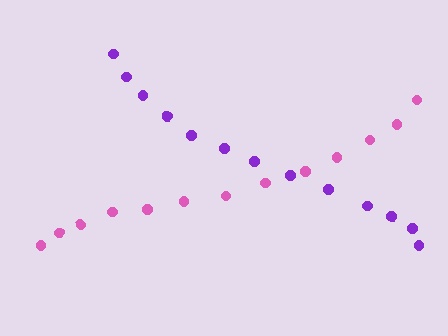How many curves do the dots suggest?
There are 2 distinct paths.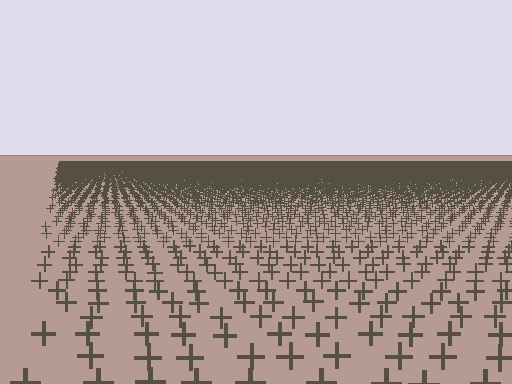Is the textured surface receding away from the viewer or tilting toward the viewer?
The surface is receding away from the viewer. Texture elements get smaller and denser toward the top.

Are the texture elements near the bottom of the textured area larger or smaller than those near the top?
Larger. Near the bottom, elements are closer to the viewer and appear at a bigger on-screen size.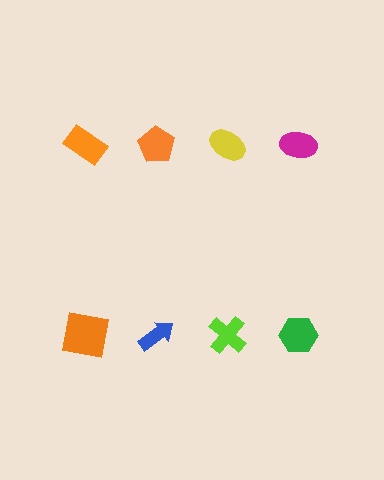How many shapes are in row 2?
4 shapes.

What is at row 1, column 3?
A yellow ellipse.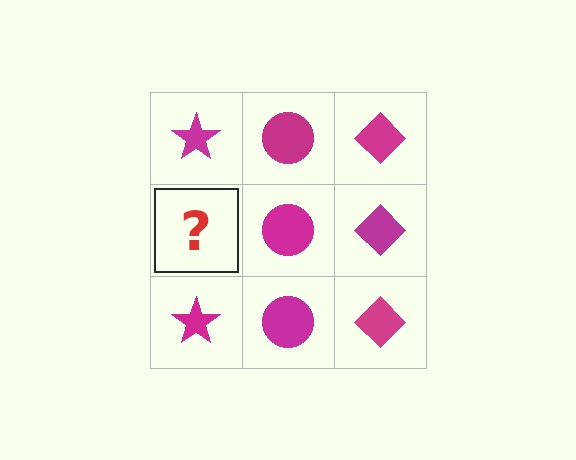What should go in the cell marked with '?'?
The missing cell should contain a magenta star.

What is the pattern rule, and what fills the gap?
The rule is that each column has a consistent shape. The gap should be filled with a magenta star.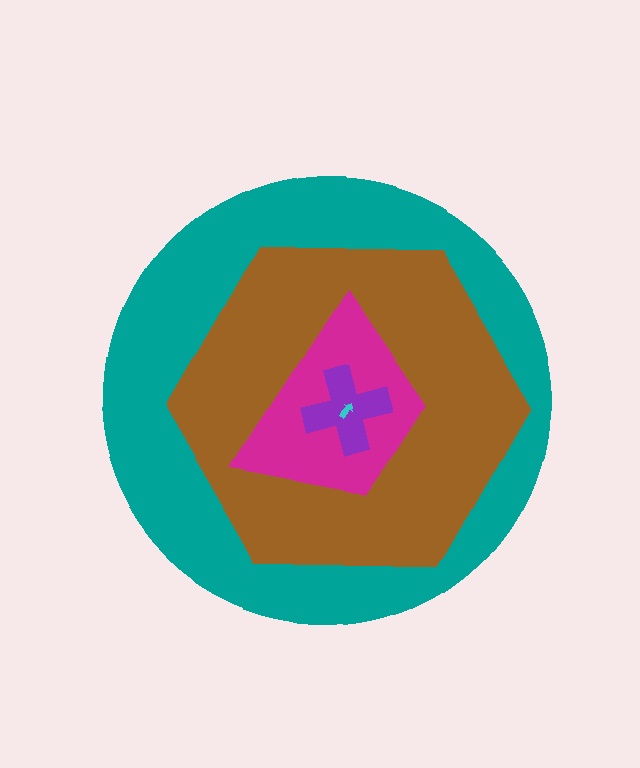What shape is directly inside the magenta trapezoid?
The purple cross.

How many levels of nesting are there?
5.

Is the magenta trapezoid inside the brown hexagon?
Yes.